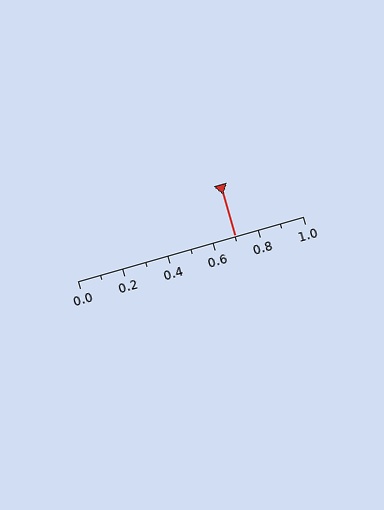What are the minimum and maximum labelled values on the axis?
The axis runs from 0.0 to 1.0.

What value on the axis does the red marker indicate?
The marker indicates approximately 0.7.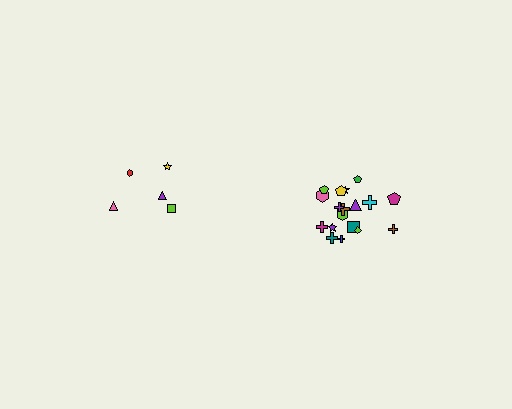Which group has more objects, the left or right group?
The right group.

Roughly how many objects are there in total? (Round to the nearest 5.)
Roughly 25 objects in total.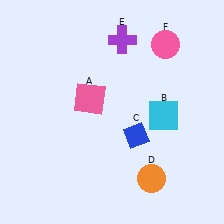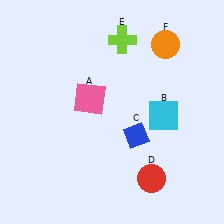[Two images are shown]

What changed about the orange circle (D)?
In Image 1, D is orange. In Image 2, it changed to red.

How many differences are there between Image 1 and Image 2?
There are 3 differences between the two images.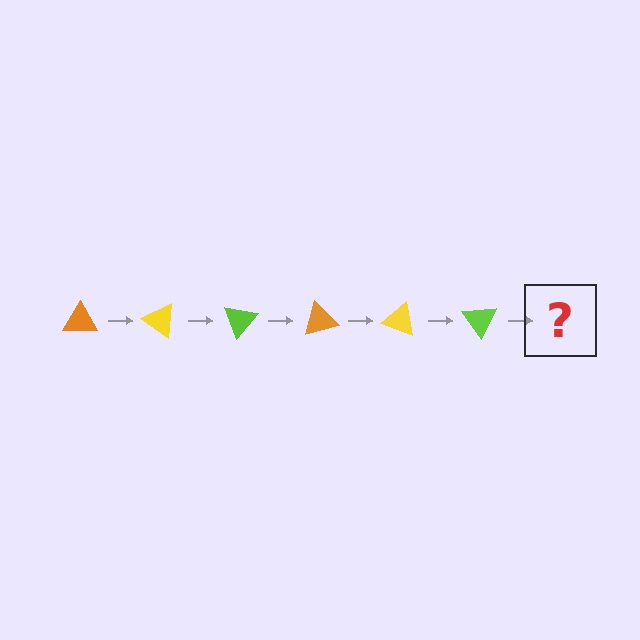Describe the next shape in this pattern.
It should be an orange triangle, rotated 210 degrees from the start.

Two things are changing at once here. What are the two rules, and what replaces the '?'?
The two rules are that it rotates 35 degrees each step and the color cycles through orange, yellow, and lime. The '?' should be an orange triangle, rotated 210 degrees from the start.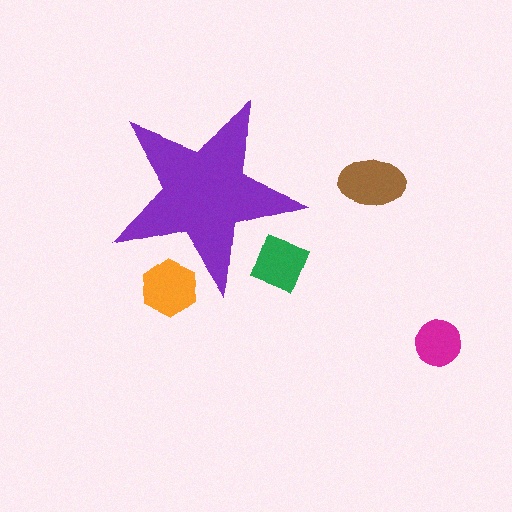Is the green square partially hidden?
Yes, the green square is partially hidden behind the purple star.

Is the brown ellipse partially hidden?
No, the brown ellipse is fully visible.